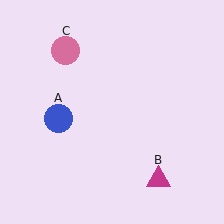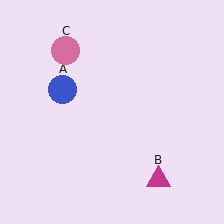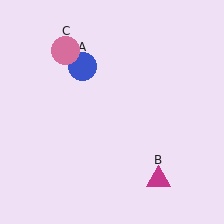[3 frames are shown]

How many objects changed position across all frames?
1 object changed position: blue circle (object A).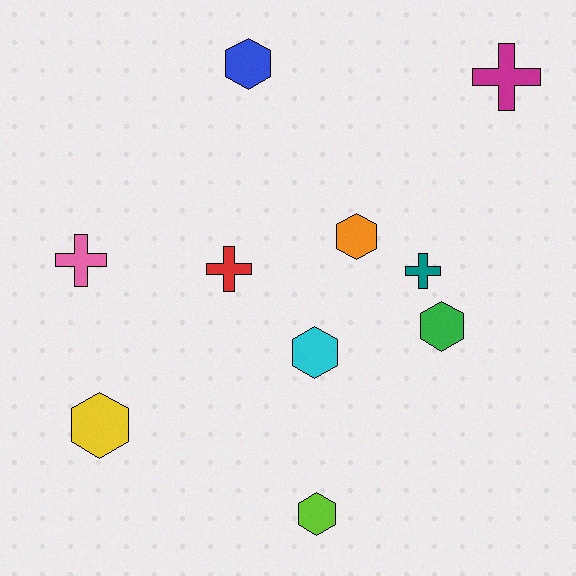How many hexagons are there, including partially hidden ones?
There are 6 hexagons.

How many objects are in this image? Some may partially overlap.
There are 10 objects.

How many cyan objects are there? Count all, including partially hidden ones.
There is 1 cyan object.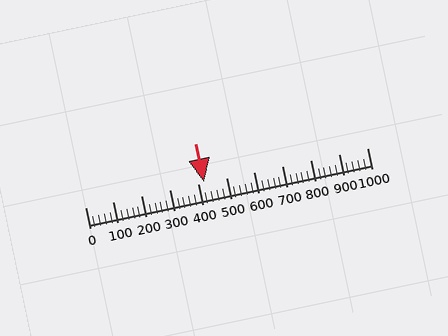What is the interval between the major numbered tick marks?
The major tick marks are spaced 100 units apart.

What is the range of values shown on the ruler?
The ruler shows values from 0 to 1000.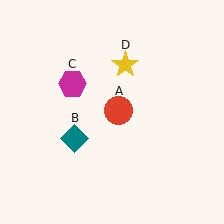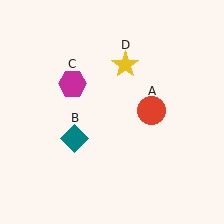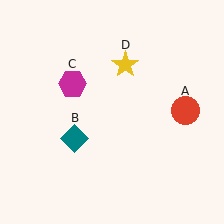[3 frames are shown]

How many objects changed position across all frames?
1 object changed position: red circle (object A).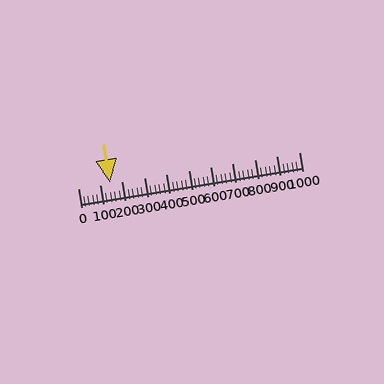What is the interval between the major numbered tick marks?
The major tick marks are spaced 100 units apart.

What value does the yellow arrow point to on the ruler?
The yellow arrow points to approximately 147.